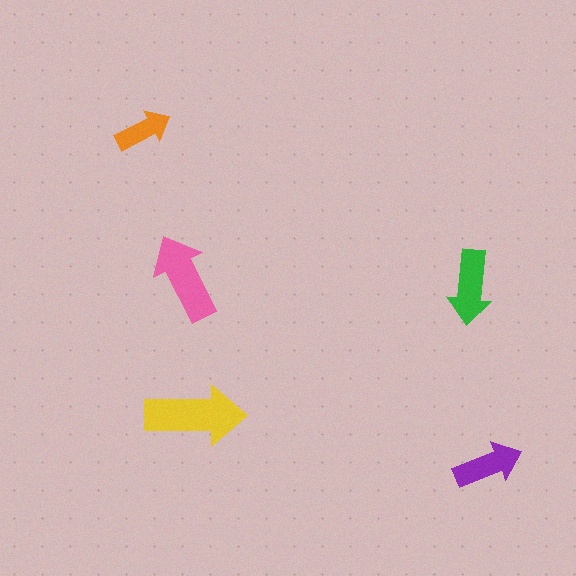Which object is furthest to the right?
The purple arrow is rightmost.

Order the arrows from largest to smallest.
the yellow one, the pink one, the green one, the purple one, the orange one.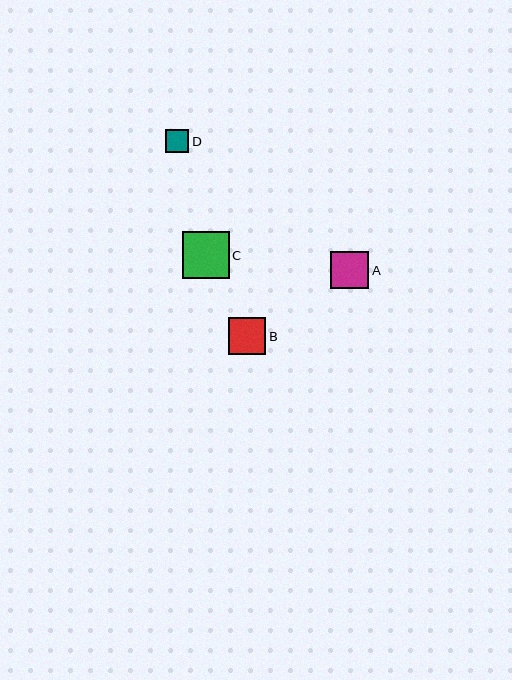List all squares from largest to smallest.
From largest to smallest: C, A, B, D.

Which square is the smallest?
Square D is the smallest with a size of approximately 24 pixels.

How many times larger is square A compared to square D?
Square A is approximately 1.6 times the size of square D.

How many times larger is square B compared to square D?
Square B is approximately 1.6 times the size of square D.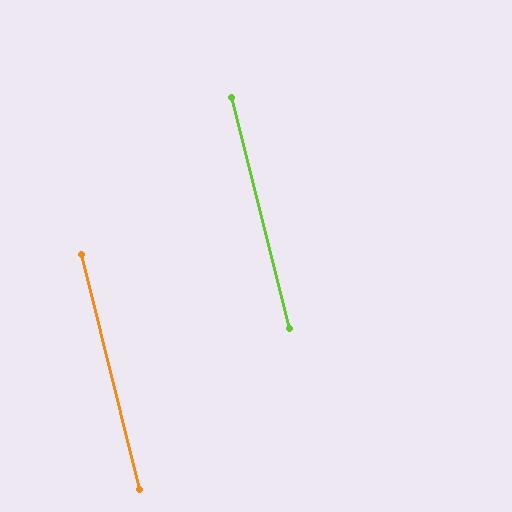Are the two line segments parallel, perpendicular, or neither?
Parallel — their directions differ by only 0.2°.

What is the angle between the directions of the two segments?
Approximately 0 degrees.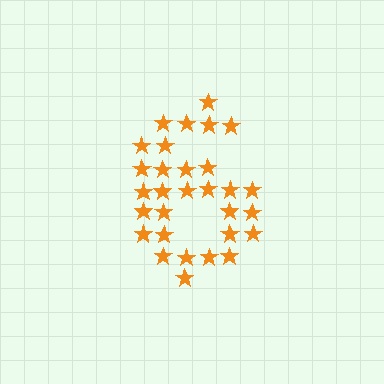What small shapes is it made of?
It is made of small stars.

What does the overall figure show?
The overall figure shows the digit 6.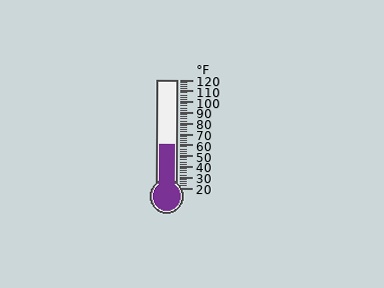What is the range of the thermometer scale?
The thermometer scale ranges from 20°F to 120°F.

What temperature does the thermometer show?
The thermometer shows approximately 60°F.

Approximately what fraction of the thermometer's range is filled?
The thermometer is filled to approximately 40% of its range.